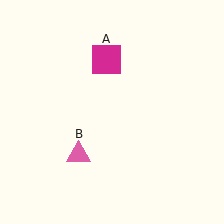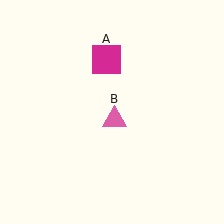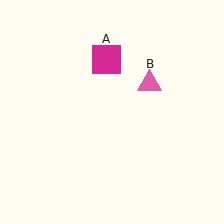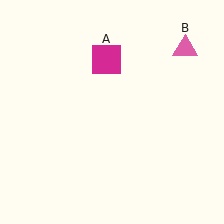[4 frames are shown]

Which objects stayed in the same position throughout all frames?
Magenta square (object A) remained stationary.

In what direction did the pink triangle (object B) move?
The pink triangle (object B) moved up and to the right.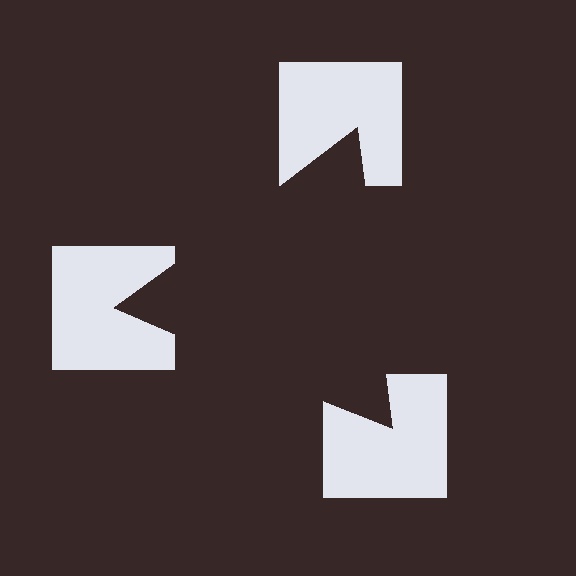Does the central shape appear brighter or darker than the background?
It typically appears slightly darker than the background, even though no actual brightness change is drawn.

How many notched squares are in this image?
There are 3 — one at each vertex of the illusory triangle.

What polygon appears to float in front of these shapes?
An illusory triangle — its edges are inferred from the aligned wedge cuts in the notched squares, not physically drawn.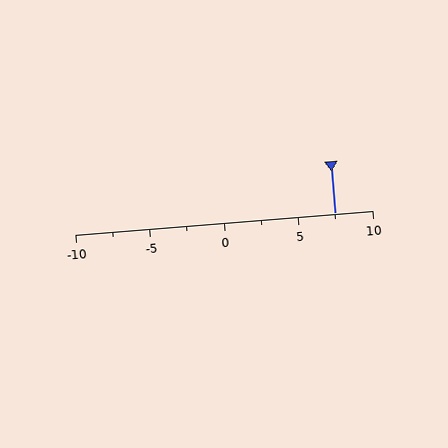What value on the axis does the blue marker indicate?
The marker indicates approximately 7.5.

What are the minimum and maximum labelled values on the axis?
The axis runs from -10 to 10.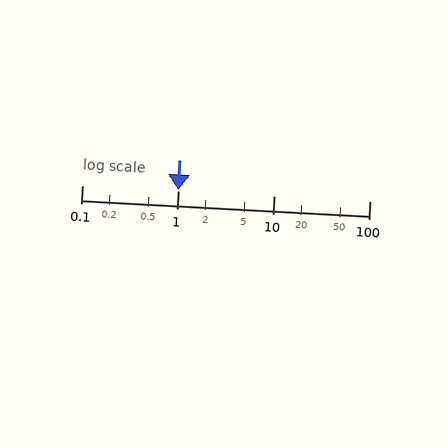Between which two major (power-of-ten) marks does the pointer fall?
The pointer is between 1 and 10.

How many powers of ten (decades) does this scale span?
The scale spans 3 decades, from 0.1 to 100.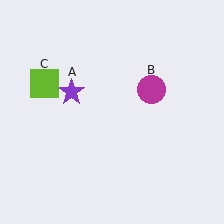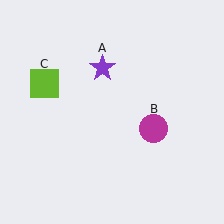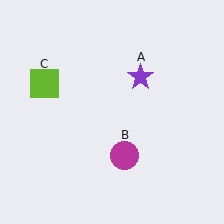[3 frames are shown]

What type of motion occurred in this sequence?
The purple star (object A), magenta circle (object B) rotated clockwise around the center of the scene.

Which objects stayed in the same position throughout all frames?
Lime square (object C) remained stationary.